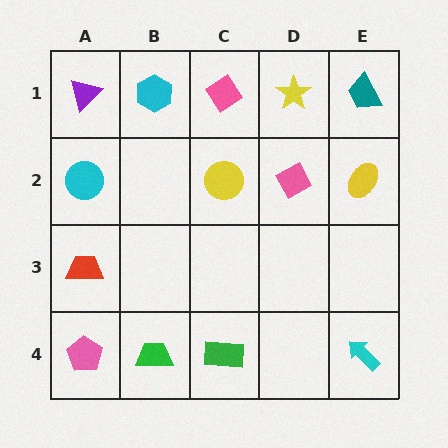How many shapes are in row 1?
5 shapes.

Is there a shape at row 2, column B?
No, that cell is empty.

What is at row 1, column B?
A cyan hexagon.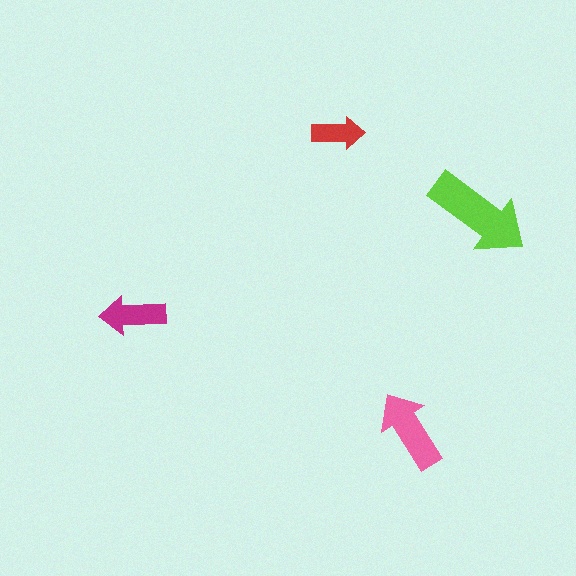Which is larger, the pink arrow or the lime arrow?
The lime one.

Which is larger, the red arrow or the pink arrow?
The pink one.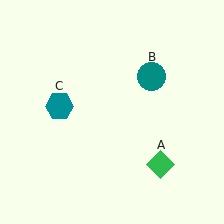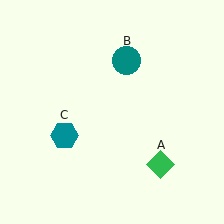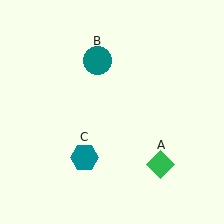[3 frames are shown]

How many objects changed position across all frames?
2 objects changed position: teal circle (object B), teal hexagon (object C).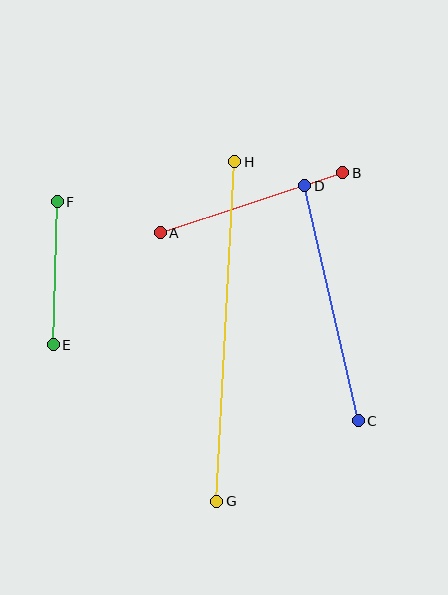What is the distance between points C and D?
The distance is approximately 241 pixels.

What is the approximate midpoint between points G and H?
The midpoint is at approximately (226, 331) pixels.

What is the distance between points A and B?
The distance is approximately 192 pixels.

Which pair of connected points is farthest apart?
Points G and H are farthest apart.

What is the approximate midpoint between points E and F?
The midpoint is at approximately (55, 273) pixels.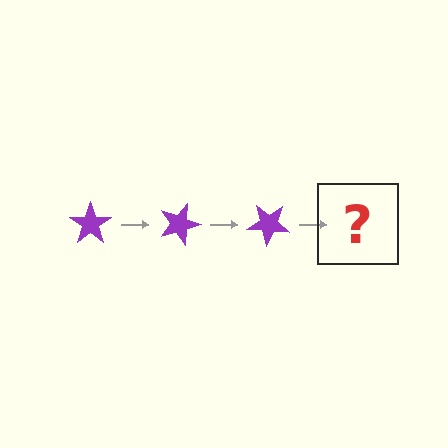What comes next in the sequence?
The next element should be a purple star rotated 60 degrees.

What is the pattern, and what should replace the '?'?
The pattern is that the star rotates 20 degrees each step. The '?' should be a purple star rotated 60 degrees.